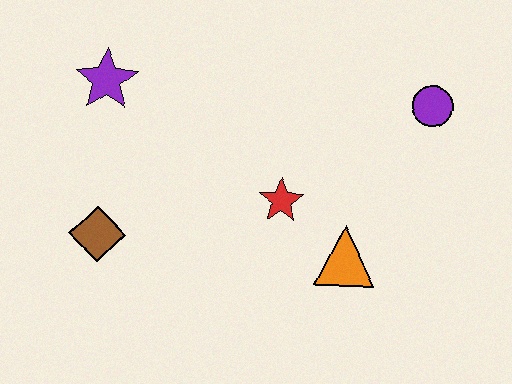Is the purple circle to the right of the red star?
Yes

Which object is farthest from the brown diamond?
The purple circle is farthest from the brown diamond.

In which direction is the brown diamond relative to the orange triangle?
The brown diamond is to the left of the orange triangle.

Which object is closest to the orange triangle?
The red star is closest to the orange triangle.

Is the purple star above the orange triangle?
Yes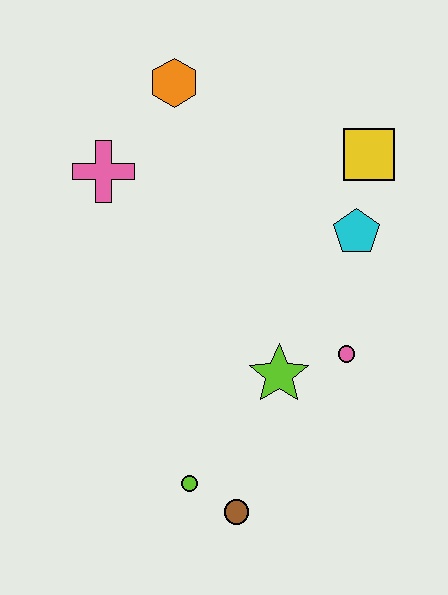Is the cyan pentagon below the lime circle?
No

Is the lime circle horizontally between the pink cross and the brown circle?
Yes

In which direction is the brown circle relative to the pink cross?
The brown circle is below the pink cross.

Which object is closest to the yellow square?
The cyan pentagon is closest to the yellow square.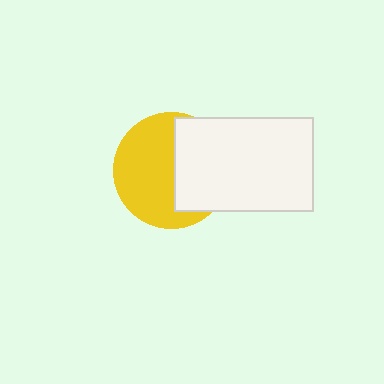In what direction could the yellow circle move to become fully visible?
The yellow circle could move left. That would shift it out from behind the white rectangle entirely.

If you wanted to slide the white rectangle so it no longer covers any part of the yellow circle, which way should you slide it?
Slide it right — that is the most direct way to separate the two shapes.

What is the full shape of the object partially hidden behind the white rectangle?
The partially hidden object is a yellow circle.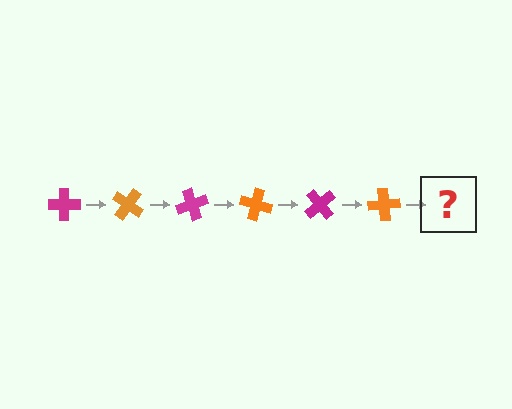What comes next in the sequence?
The next element should be a magenta cross, rotated 210 degrees from the start.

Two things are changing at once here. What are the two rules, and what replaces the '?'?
The two rules are that it rotates 35 degrees each step and the color cycles through magenta and orange. The '?' should be a magenta cross, rotated 210 degrees from the start.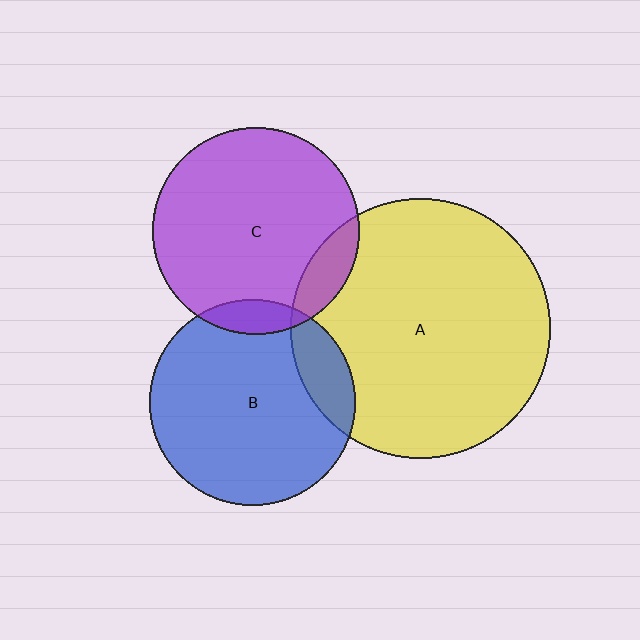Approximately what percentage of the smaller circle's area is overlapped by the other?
Approximately 10%.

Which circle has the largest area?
Circle A (yellow).